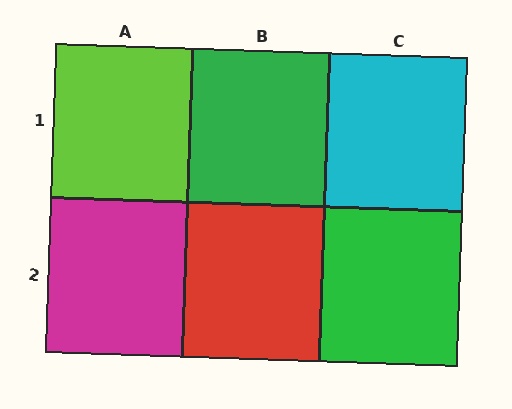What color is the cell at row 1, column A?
Lime.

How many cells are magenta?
1 cell is magenta.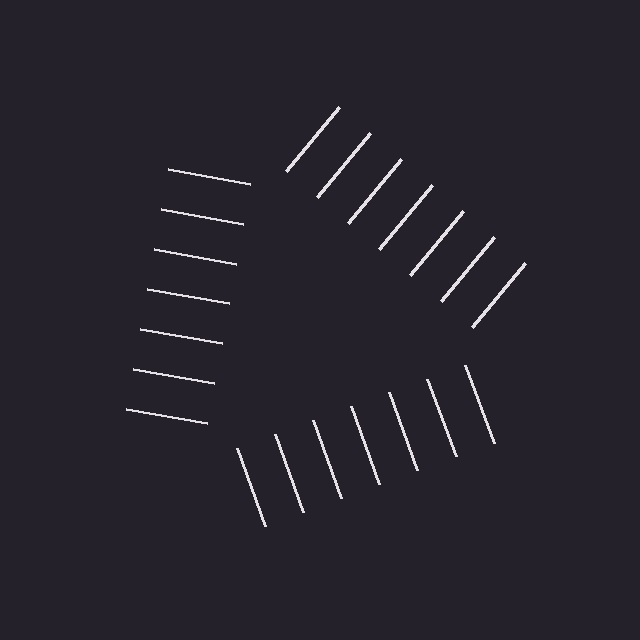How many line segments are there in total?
21 — 7 along each of the 3 edges.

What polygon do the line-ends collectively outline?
An illusory triangle — the line segments terminate on its edges but no continuous stroke is drawn.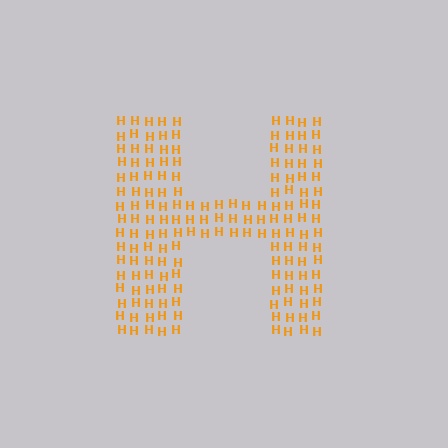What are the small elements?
The small elements are letter H's.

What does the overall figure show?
The overall figure shows the letter H.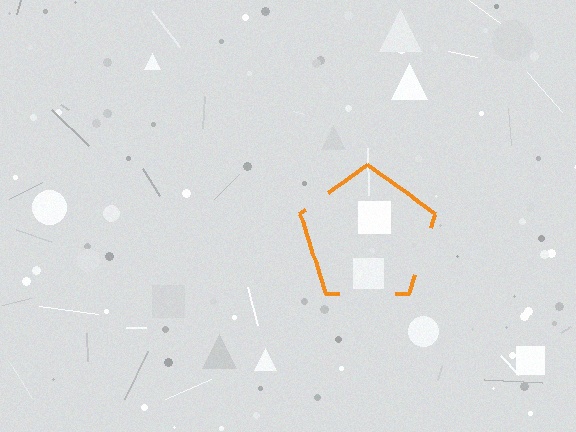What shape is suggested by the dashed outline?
The dashed outline suggests a pentagon.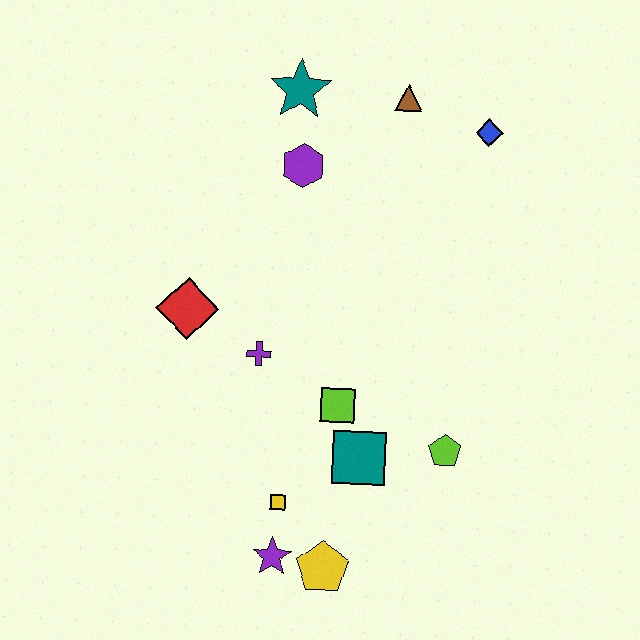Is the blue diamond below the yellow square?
No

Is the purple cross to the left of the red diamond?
No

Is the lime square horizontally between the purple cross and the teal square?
Yes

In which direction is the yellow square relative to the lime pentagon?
The yellow square is to the left of the lime pentagon.